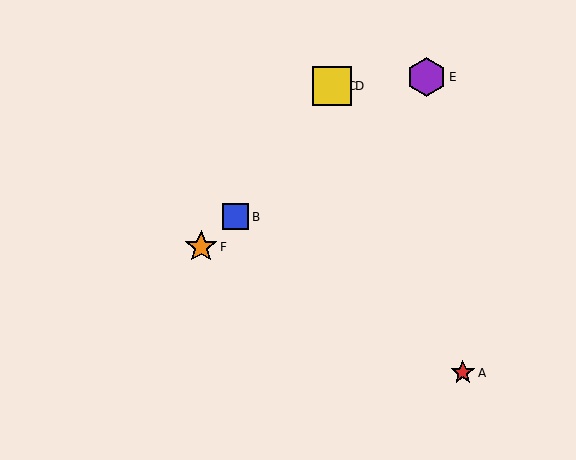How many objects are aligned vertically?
2 objects (C, D) are aligned vertically.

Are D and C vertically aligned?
Yes, both are at x≈332.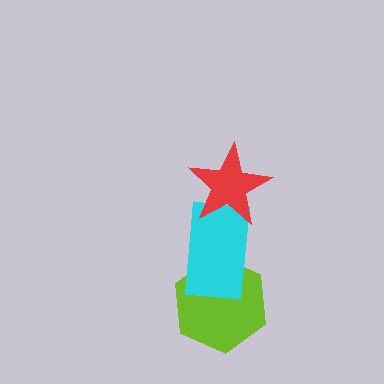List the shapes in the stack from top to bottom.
From top to bottom: the red star, the cyan rectangle, the lime hexagon.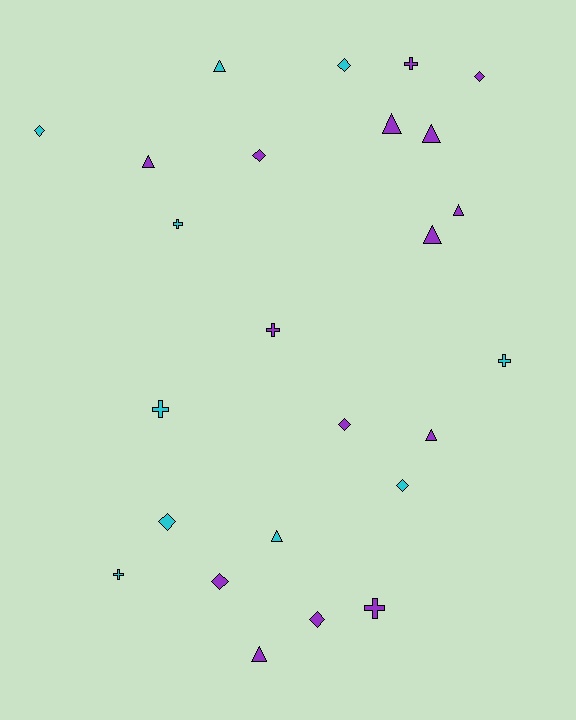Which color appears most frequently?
Purple, with 15 objects.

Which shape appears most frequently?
Triangle, with 9 objects.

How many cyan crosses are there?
There are 4 cyan crosses.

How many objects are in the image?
There are 25 objects.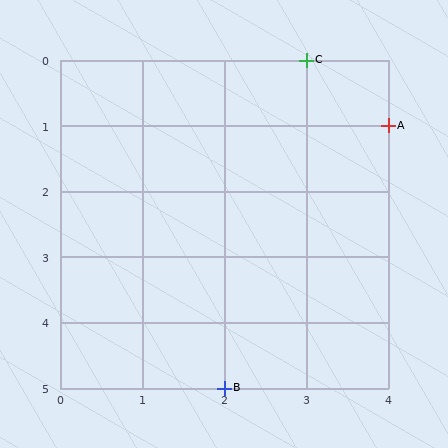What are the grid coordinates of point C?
Point C is at grid coordinates (3, 0).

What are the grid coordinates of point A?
Point A is at grid coordinates (4, 1).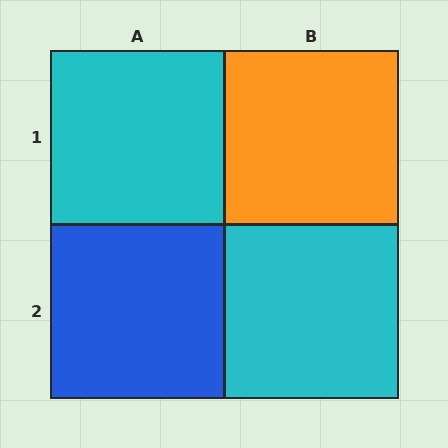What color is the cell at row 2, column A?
Blue.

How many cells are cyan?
2 cells are cyan.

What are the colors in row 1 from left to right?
Cyan, orange.